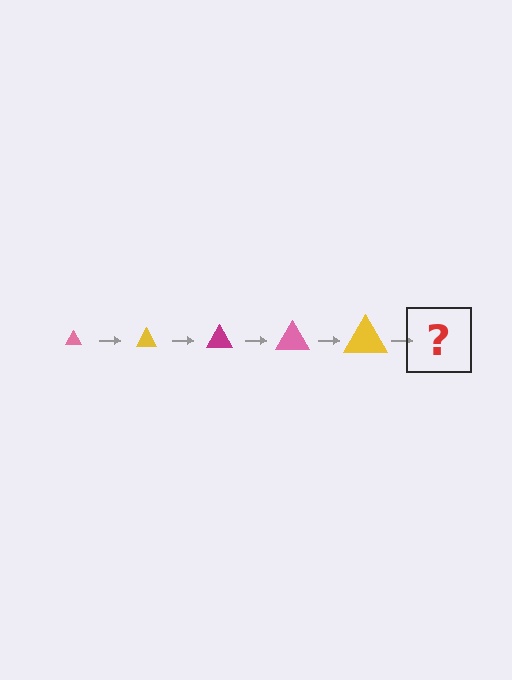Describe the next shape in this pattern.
It should be a magenta triangle, larger than the previous one.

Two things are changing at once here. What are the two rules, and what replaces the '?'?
The two rules are that the triangle grows larger each step and the color cycles through pink, yellow, and magenta. The '?' should be a magenta triangle, larger than the previous one.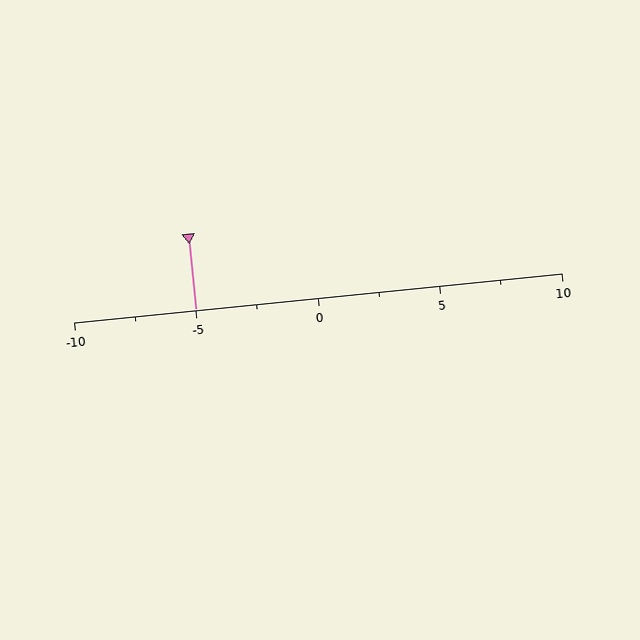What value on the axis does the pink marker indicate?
The marker indicates approximately -5.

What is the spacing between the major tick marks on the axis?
The major ticks are spaced 5 apart.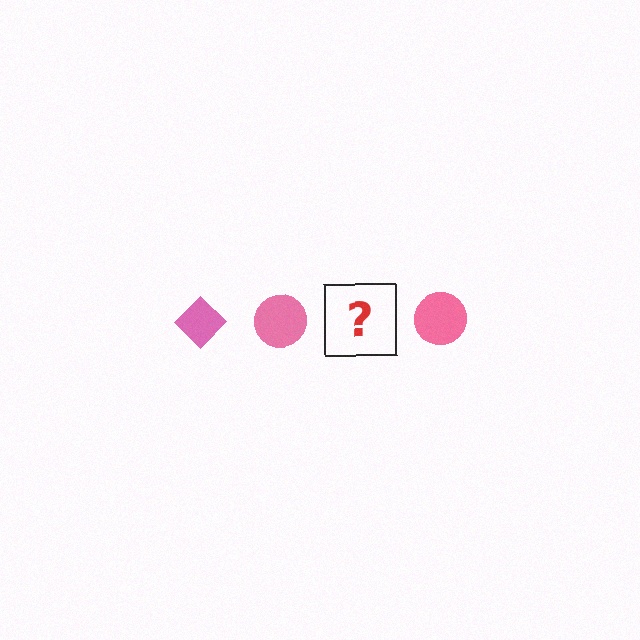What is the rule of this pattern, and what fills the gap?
The rule is that the pattern cycles through diamond, circle shapes in pink. The gap should be filled with a pink diamond.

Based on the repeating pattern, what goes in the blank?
The blank should be a pink diamond.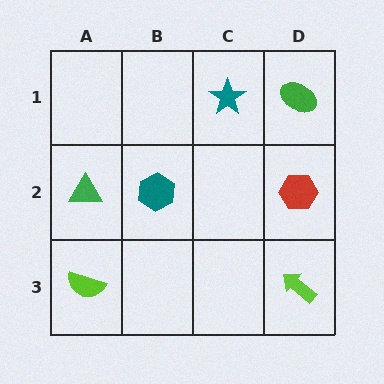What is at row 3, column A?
A lime semicircle.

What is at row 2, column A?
A green triangle.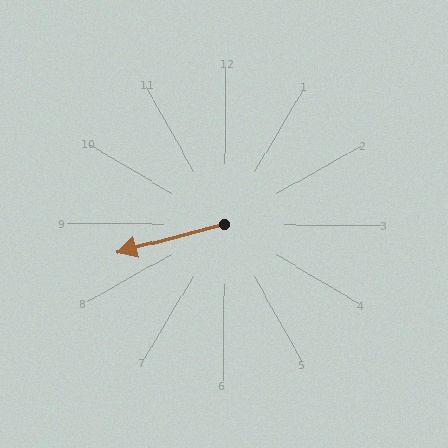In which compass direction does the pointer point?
West.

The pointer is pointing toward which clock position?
Roughly 8 o'clock.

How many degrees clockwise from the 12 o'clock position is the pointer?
Approximately 255 degrees.